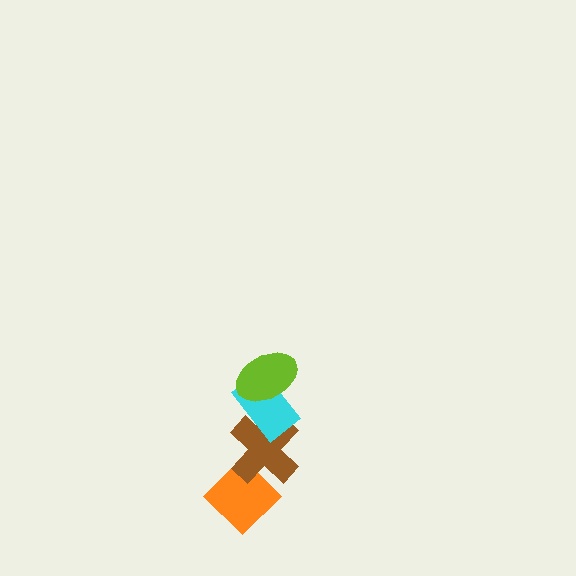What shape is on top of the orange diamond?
The brown cross is on top of the orange diamond.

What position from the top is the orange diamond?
The orange diamond is 4th from the top.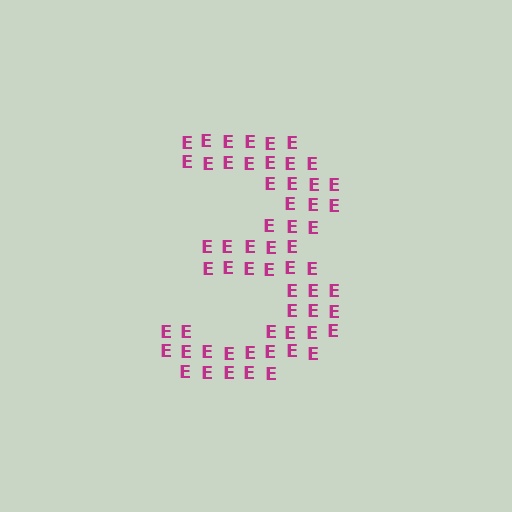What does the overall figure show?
The overall figure shows the digit 3.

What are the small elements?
The small elements are letter E's.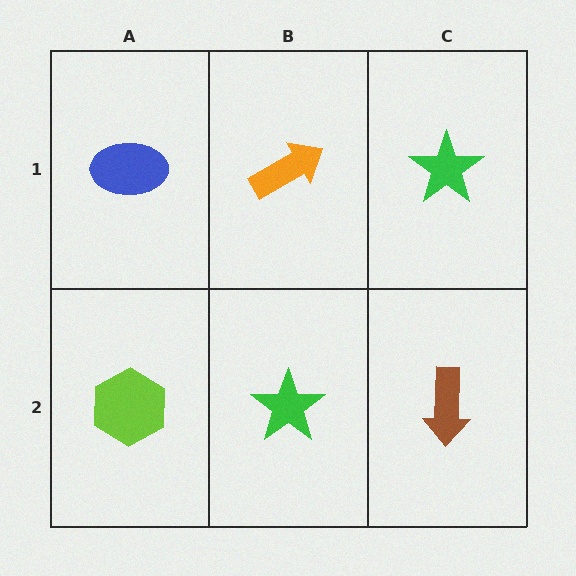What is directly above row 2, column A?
A blue ellipse.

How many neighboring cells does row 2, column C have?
2.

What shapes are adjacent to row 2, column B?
An orange arrow (row 1, column B), a lime hexagon (row 2, column A), a brown arrow (row 2, column C).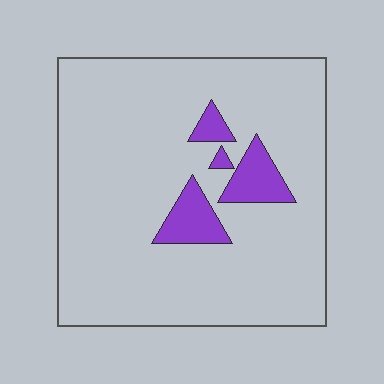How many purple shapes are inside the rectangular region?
4.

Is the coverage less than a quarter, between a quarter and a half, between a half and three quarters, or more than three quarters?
Less than a quarter.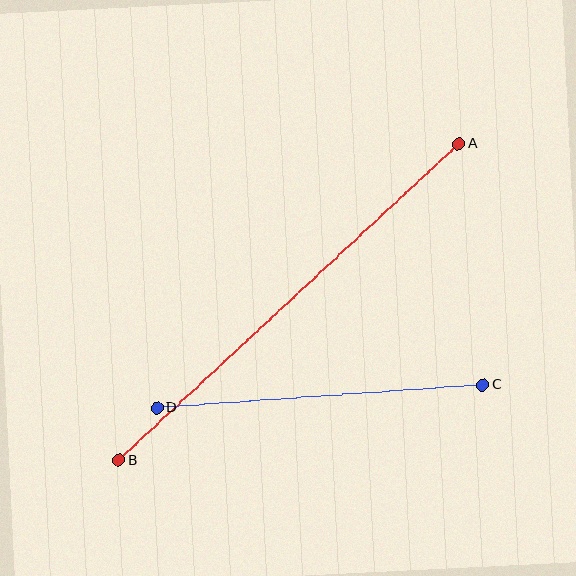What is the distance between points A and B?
The distance is approximately 464 pixels.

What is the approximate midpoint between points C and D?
The midpoint is at approximately (320, 396) pixels.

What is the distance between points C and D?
The distance is approximately 327 pixels.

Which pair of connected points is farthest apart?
Points A and B are farthest apart.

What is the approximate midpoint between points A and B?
The midpoint is at approximately (289, 302) pixels.